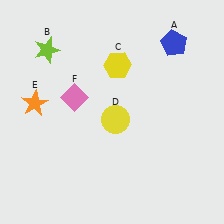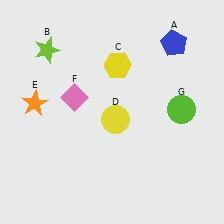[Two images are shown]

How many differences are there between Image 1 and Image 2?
There is 1 difference between the two images.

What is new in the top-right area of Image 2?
A lime circle (G) was added in the top-right area of Image 2.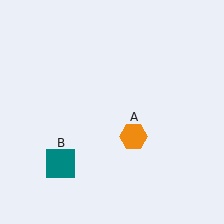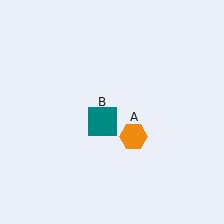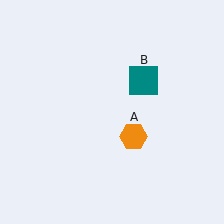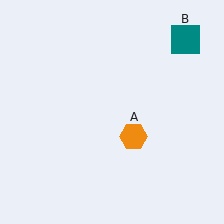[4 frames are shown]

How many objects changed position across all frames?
1 object changed position: teal square (object B).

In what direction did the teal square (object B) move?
The teal square (object B) moved up and to the right.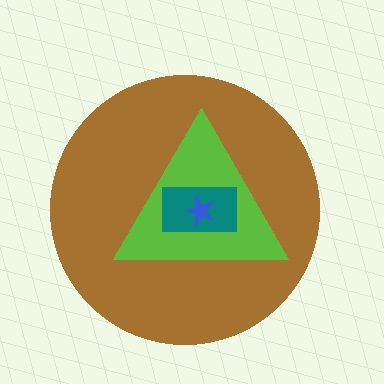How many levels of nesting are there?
4.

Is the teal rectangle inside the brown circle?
Yes.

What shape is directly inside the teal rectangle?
The blue star.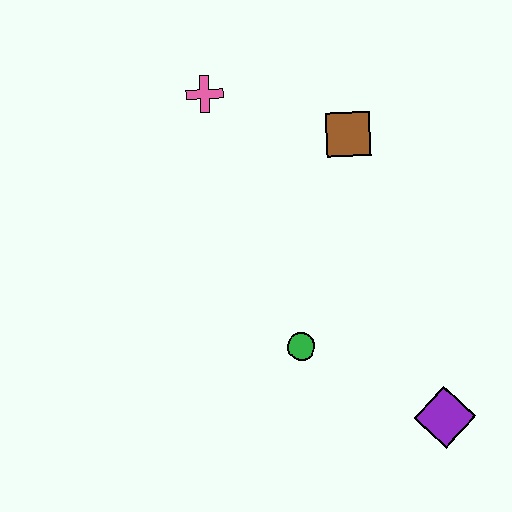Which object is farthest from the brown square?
The purple diamond is farthest from the brown square.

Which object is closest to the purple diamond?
The green circle is closest to the purple diamond.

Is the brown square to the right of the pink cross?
Yes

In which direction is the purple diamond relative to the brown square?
The purple diamond is below the brown square.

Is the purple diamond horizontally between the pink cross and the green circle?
No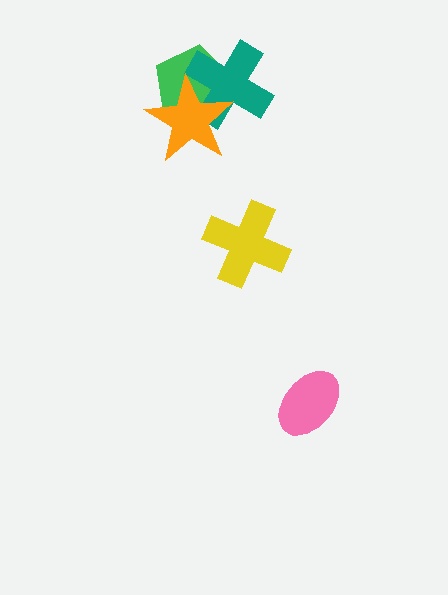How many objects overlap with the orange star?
2 objects overlap with the orange star.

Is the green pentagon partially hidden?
Yes, it is partially covered by another shape.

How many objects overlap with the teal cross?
2 objects overlap with the teal cross.